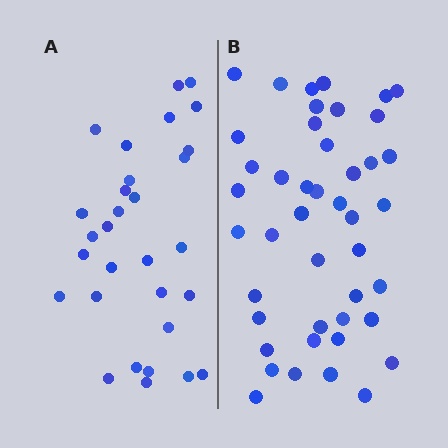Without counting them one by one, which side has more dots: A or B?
Region B (the right region) has more dots.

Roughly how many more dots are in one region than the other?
Region B has approximately 15 more dots than region A.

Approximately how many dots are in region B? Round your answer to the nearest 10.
About 40 dots. (The exact count is 44, which rounds to 40.)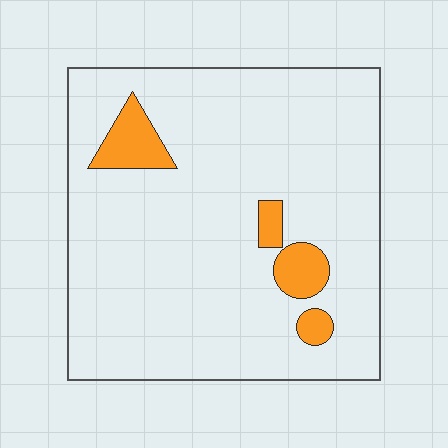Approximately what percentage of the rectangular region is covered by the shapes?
Approximately 10%.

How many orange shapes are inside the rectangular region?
4.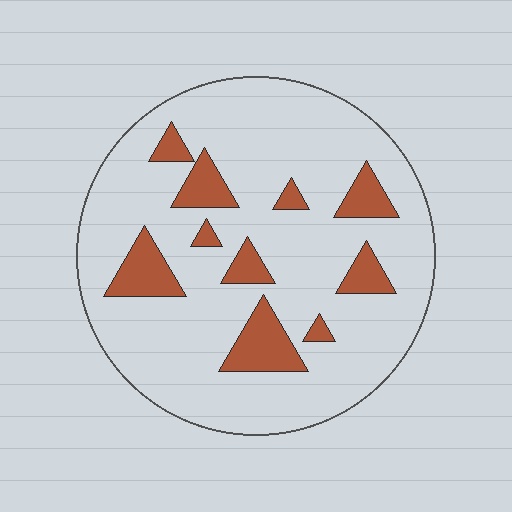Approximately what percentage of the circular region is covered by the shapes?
Approximately 15%.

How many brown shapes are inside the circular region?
10.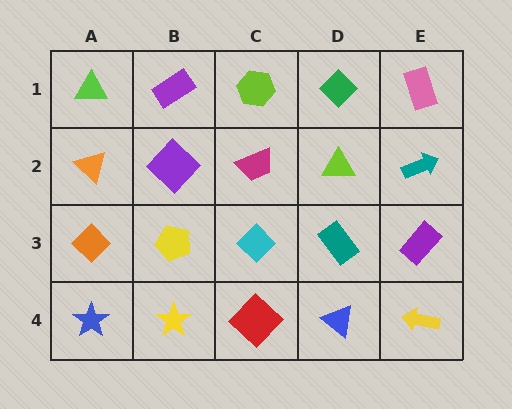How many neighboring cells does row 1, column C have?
3.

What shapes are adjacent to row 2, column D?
A green diamond (row 1, column D), a teal rectangle (row 3, column D), a magenta trapezoid (row 2, column C), a teal arrow (row 2, column E).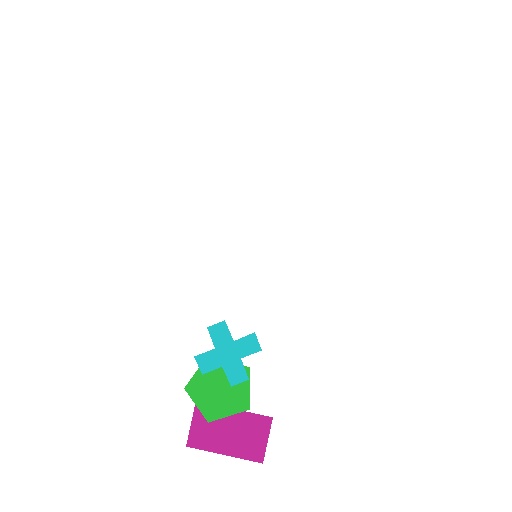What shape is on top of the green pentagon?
The cyan cross is on top of the green pentagon.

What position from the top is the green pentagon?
The green pentagon is 2nd from the top.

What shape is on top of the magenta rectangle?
The green pentagon is on top of the magenta rectangle.